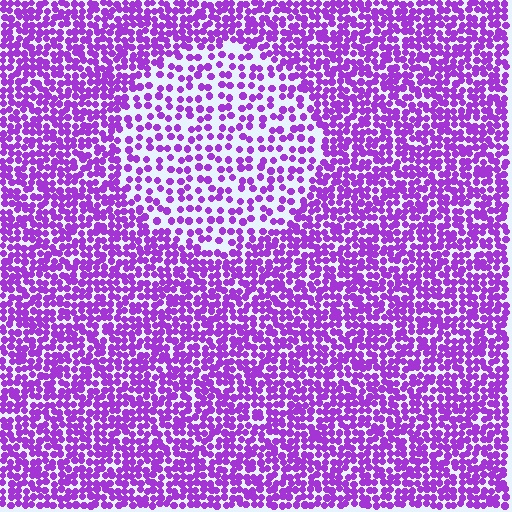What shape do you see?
I see a circle.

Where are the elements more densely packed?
The elements are more densely packed outside the circle boundary.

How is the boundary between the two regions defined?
The boundary is defined by a change in element density (approximately 2.0x ratio). All elements are the same color, size, and shape.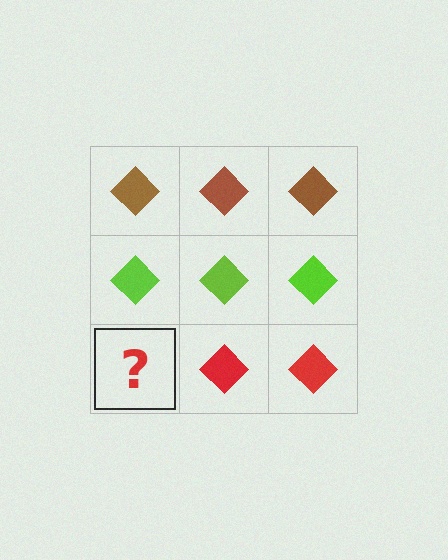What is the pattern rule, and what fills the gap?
The rule is that each row has a consistent color. The gap should be filled with a red diamond.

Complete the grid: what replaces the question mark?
The question mark should be replaced with a red diamond.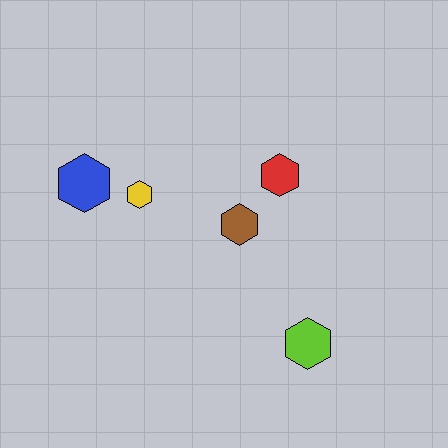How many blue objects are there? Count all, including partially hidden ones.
There is 1 blue object.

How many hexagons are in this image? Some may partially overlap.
There are 5 hexagons.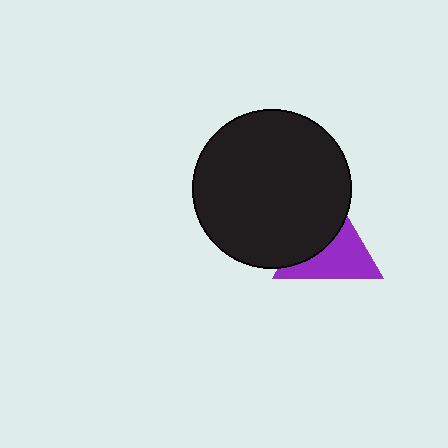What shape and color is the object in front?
The object in front is a black circle.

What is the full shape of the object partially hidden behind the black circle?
The partially hidden object is a purple triangle.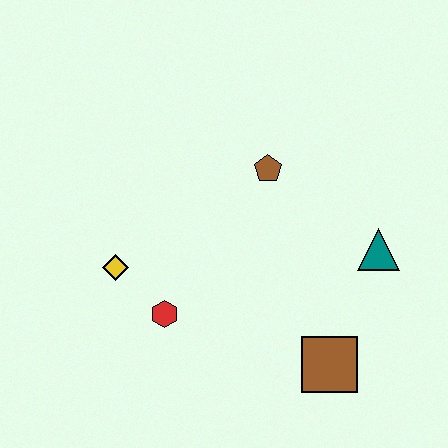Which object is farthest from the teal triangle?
The yellow diamond is farthest from the teal triangle.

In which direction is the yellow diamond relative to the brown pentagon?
The yellow diamond is to the left of the brown pentagon.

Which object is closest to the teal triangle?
The brown square is closest to the teal triangle.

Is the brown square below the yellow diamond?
Yes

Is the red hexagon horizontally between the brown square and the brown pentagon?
No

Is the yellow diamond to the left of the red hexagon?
Yes